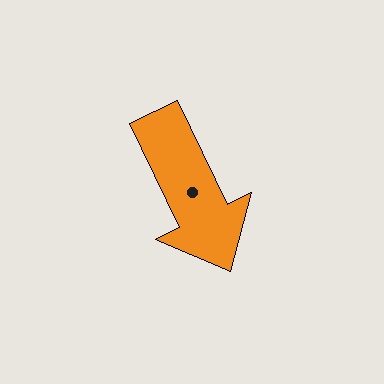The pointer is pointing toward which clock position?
Roughly 5 o'clock.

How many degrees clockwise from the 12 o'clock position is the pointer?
Approximately 154 degrees.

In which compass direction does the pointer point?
Southeast.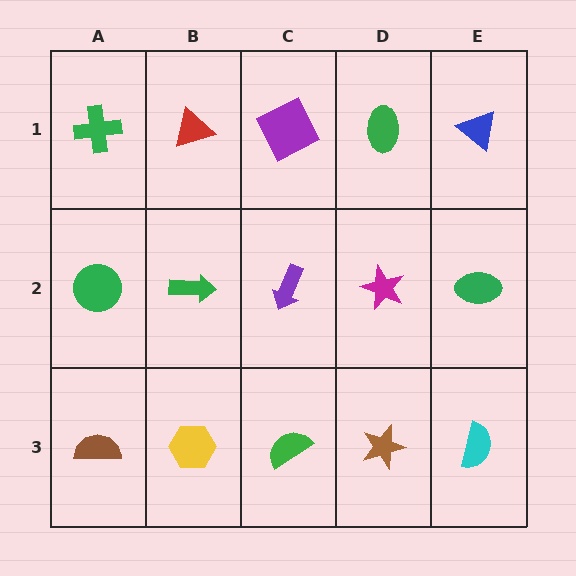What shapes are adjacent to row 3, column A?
A green circle (row 2, column A), a yellow hexagon (row 3, column B).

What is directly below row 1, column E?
A green ellipse.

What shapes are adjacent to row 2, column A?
A green cross (row 1, column A), a brown semicircle (row 3, column A), a green arrow (row 2, column B).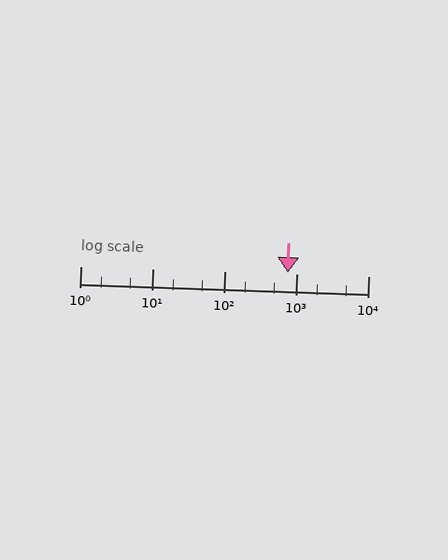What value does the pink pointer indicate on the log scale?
The pointer indicates approximately 750.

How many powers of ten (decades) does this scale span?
The scale spans 4 decades, from 1 to 10000.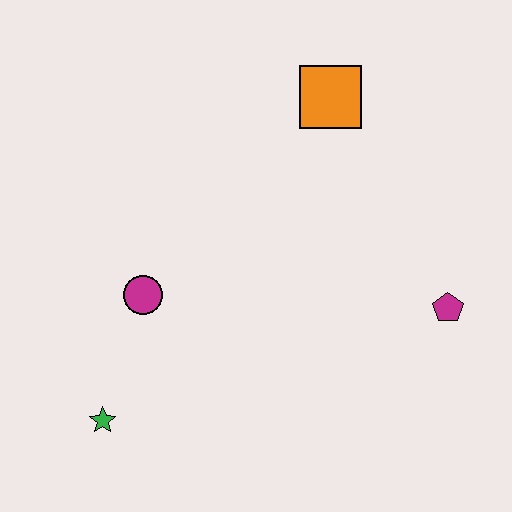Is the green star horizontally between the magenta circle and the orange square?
No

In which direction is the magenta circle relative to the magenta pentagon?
The magenta circle is to the left of the magenta pentagon.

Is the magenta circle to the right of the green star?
Yes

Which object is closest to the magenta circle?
The green star is closest to the magenta circle.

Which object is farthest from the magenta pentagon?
The green star is farthest from the magenta pentagon.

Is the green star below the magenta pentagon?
Yes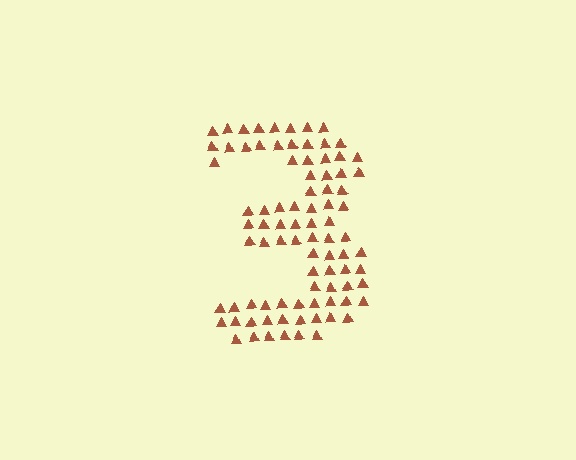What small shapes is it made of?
It is made of small triangles.